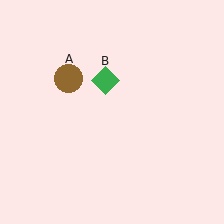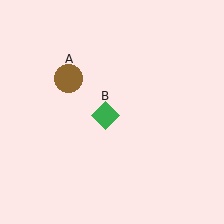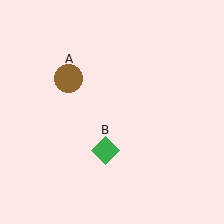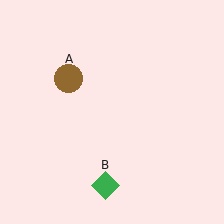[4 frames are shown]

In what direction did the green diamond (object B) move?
The green diamond (object B) moved down.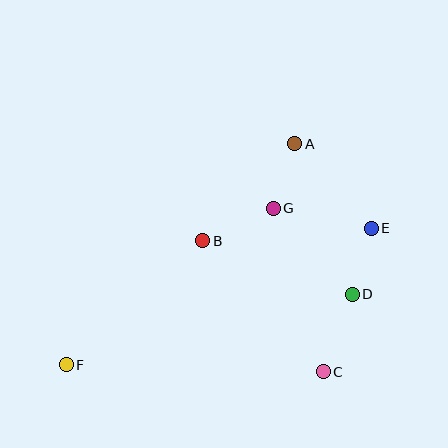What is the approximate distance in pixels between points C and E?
The distance between C and E is approximately 151 pixels.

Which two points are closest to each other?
Points A and G are closest to each other.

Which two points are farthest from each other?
Points E and F are farthest from each other.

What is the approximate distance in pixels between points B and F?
The distance between B and F is approximately 184 pixels.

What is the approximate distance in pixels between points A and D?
The distance between A and D is approximately 161 pixels.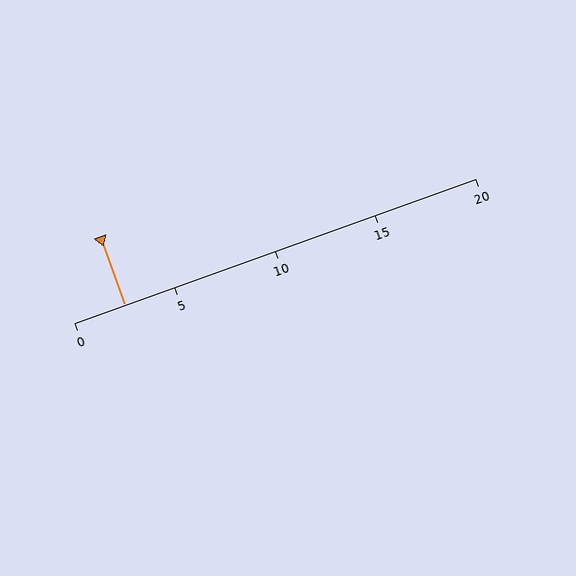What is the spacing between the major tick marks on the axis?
The major ticks are spaced 5 apart.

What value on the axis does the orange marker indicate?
The marker indicates approximately 2.5.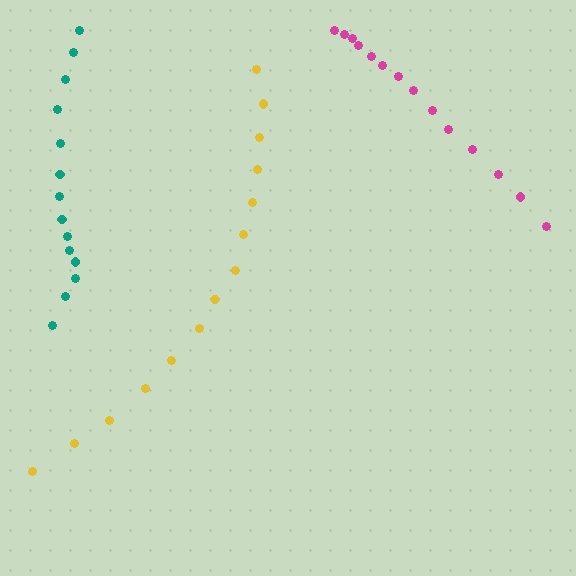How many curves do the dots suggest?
There are 3 distinct paths.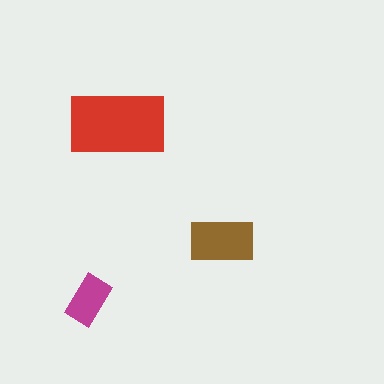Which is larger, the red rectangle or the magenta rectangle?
The red one.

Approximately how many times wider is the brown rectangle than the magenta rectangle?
About 1.5 times wider.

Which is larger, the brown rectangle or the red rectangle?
The red one.